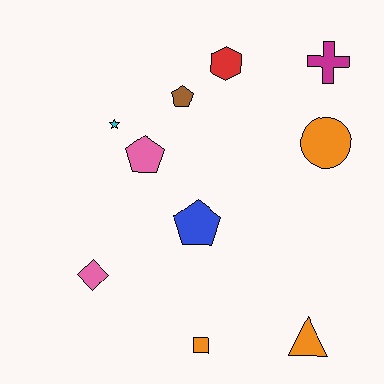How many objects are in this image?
There are 10 objects.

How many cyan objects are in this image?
There is 1 cyan object.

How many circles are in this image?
There is 1 circle.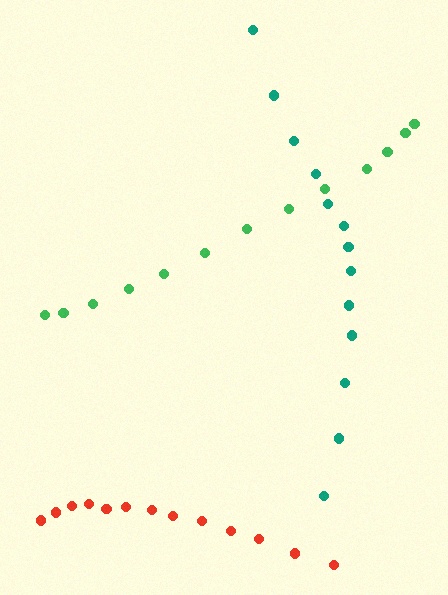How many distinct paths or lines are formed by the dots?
There are 3 distinct paths.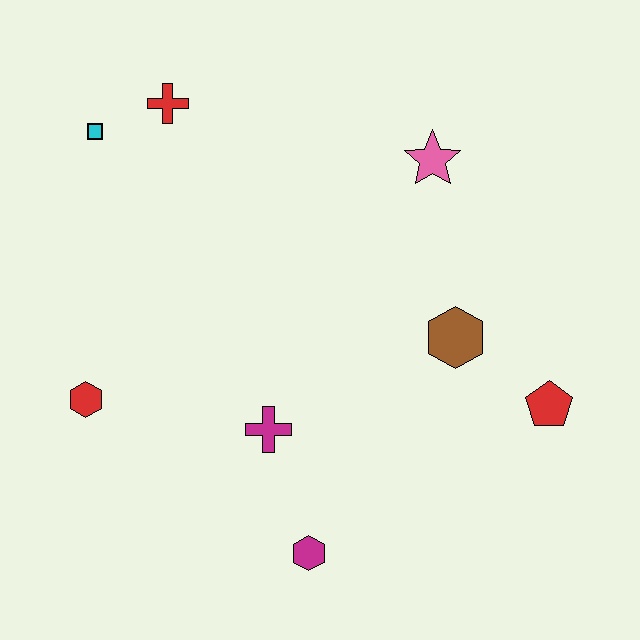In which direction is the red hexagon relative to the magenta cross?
The red hexagon is to the left of the magenta cross.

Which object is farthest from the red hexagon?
The red pentagon is farthest from the red hexagon.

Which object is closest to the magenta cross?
The magenta hexagon is closest to the magenta cross.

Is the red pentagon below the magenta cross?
No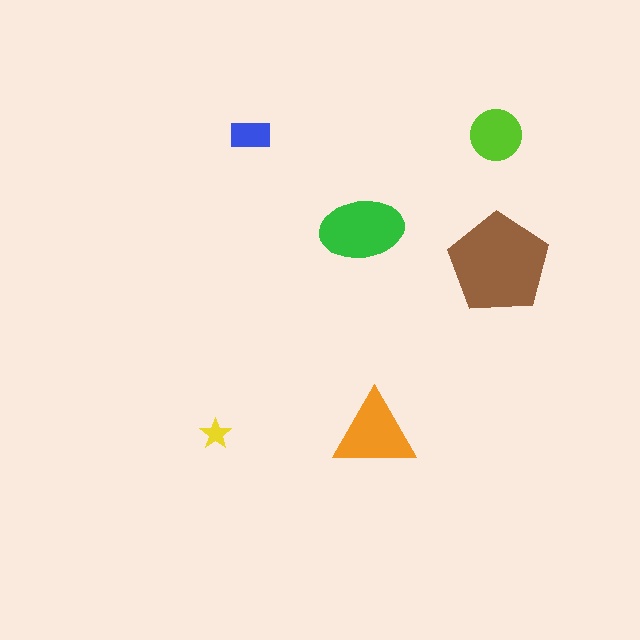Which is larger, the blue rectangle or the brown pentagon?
The brown pentagon.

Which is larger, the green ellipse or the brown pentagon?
The brown pentagon.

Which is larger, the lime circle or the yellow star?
The lime circle.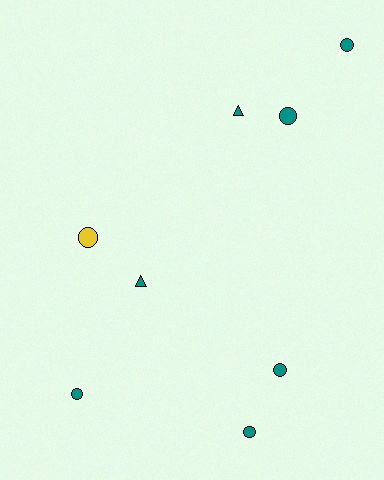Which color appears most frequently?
Teal, with 7 objects.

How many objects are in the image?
There are 8 objects.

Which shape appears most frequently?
Circle, with 6 objects.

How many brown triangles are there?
There are no brown triangles.